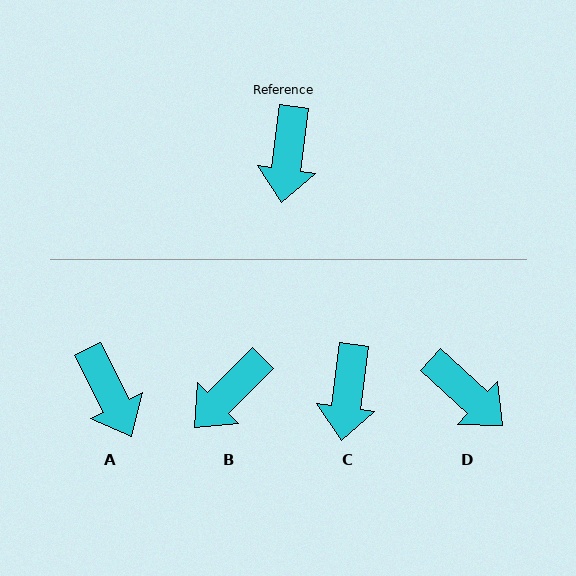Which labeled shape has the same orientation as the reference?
C.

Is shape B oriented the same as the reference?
No, it is off by about 37 degrees.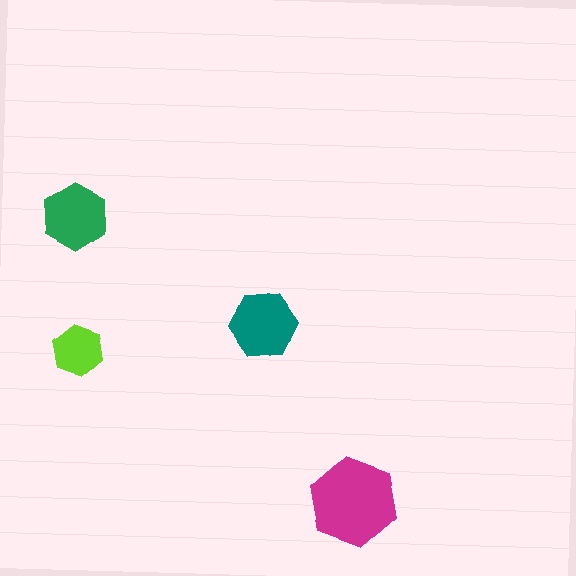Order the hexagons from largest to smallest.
the magenta one, the teal one, the green one, the lime one.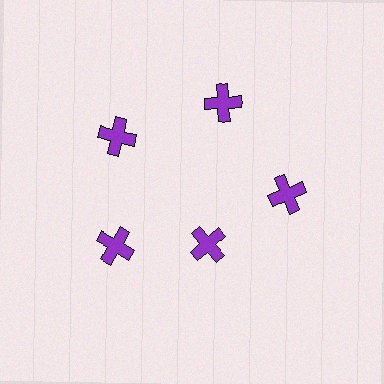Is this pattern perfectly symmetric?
No. The 5 purple crosses are arranged in a ring, but one element near the 5 o'clock position is pulled inward toward the center, breaking the 5-fold rotational symmetry.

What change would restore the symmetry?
The symmetry would be restored by moving it outward, back onto the ring so that all 5 crosses sit at equal angles and equal distance from the center.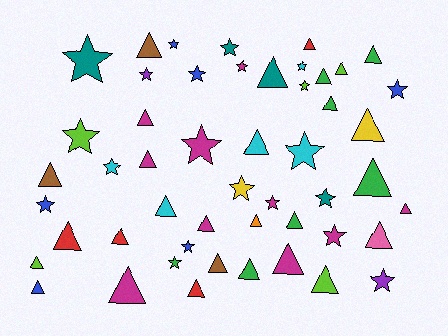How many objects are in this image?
There are 50 objects.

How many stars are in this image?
There are 21 stars.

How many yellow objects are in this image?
There are 2 yellow objects.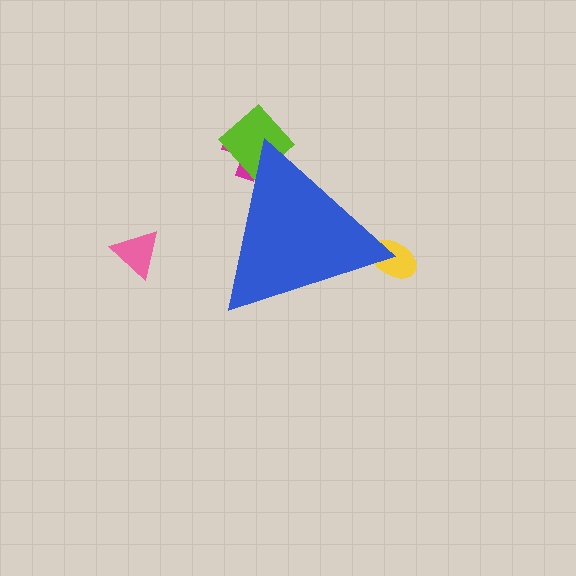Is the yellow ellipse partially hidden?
Yes, the yellow ellipse is partially hidden behind the blue triangle.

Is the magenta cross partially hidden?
Yes, the magenta cross is partially hidden behind the blue triangle.